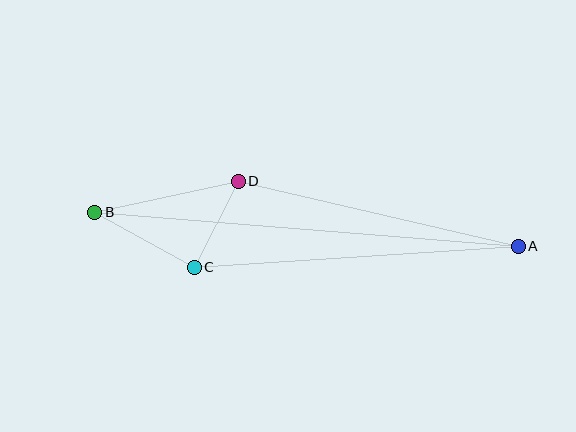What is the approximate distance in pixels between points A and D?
The distance between A and D is approximately 287 pixels.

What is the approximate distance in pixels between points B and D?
The distance between B and D is approximately 147 pixels.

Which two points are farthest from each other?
Points A and B are farthest from each other.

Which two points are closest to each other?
Points C and D are closest to each other.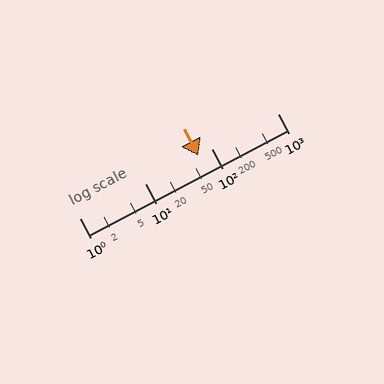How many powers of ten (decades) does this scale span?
The scale spans 3 decades, from 1 to 1000.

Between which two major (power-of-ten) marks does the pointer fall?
The pointer is between 10 and 100.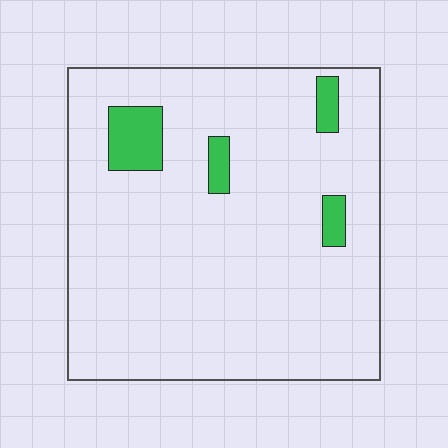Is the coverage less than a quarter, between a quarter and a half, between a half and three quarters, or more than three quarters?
Less than a quarter.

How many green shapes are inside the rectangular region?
4.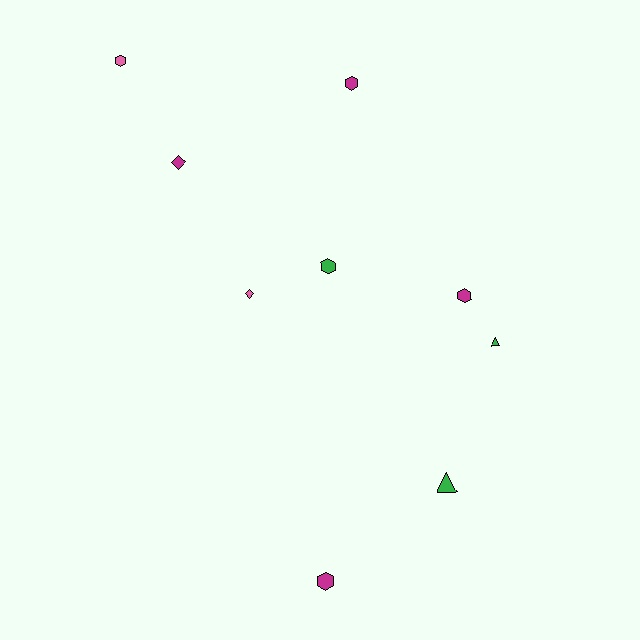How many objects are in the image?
There are 9 objects.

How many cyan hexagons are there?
There are no cyan hexagons.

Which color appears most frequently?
Magenta, with 4 objects.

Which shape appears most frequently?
Hexagon, with 5 objects.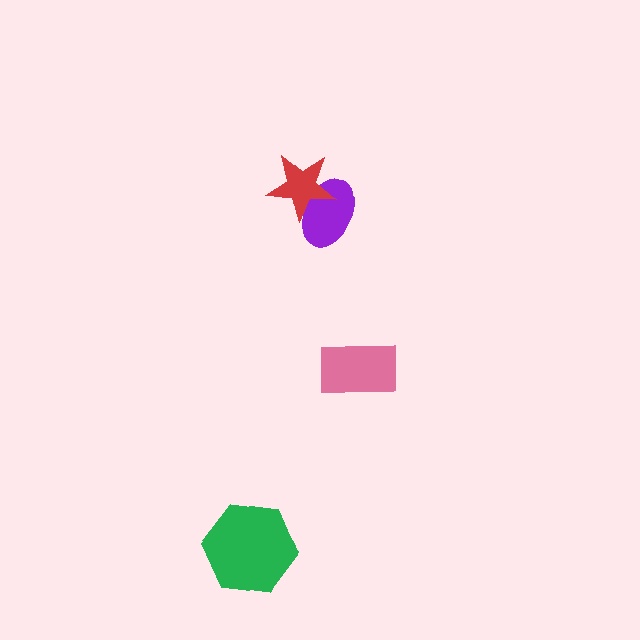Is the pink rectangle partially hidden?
No, no other shape covers it.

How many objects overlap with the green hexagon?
0 objects overlap with the green hexagon.